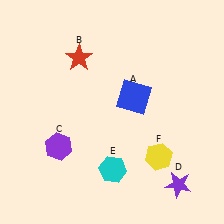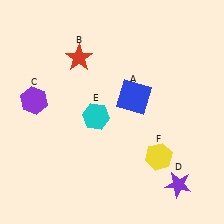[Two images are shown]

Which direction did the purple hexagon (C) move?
The purple hexagon (C) moved up.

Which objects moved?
The objects that moved are: the purple hexagon (C), the cyan hexagon (E).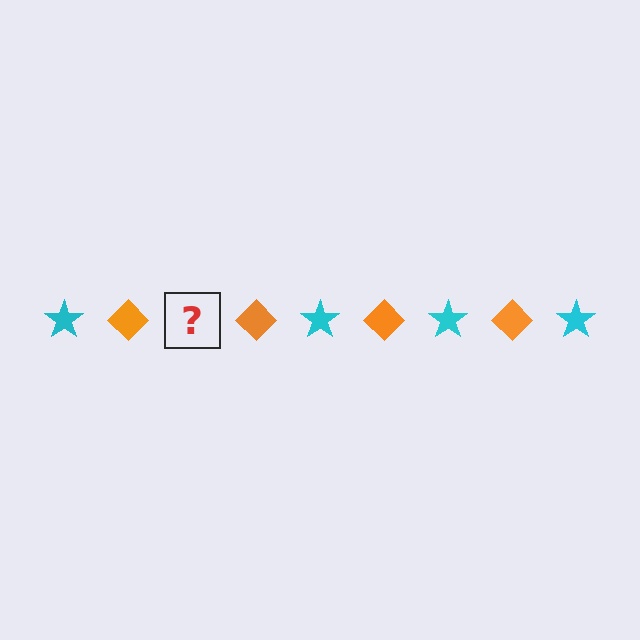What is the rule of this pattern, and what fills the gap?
The rule is that the pattern alternates between cyan star and orange diamond. The gap should be filled with a cyan star.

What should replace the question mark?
The question mark should be replaced with a cyan star.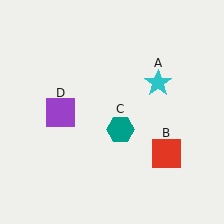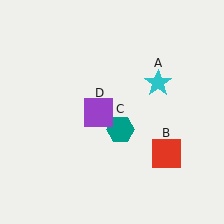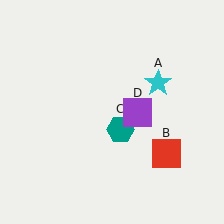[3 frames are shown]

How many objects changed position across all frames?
1 object changed position: purple square (object D).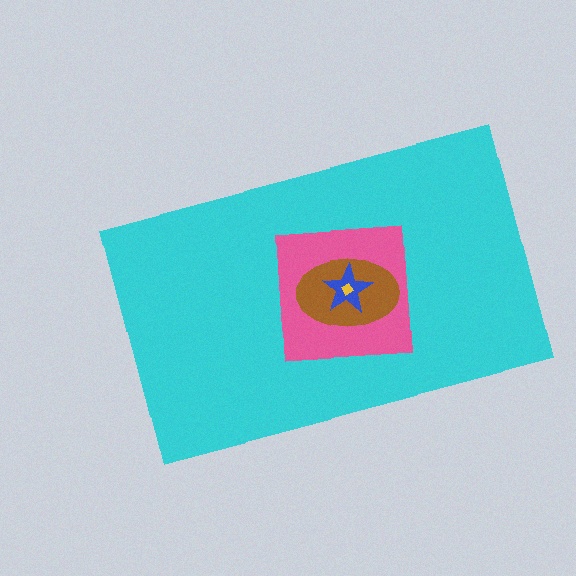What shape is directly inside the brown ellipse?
The blue star.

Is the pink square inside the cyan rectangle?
Yes.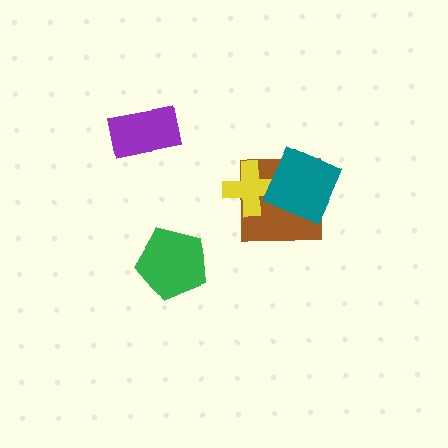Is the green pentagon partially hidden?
No, no other shape covers it.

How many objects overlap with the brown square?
2 objects overlap with the brown square.